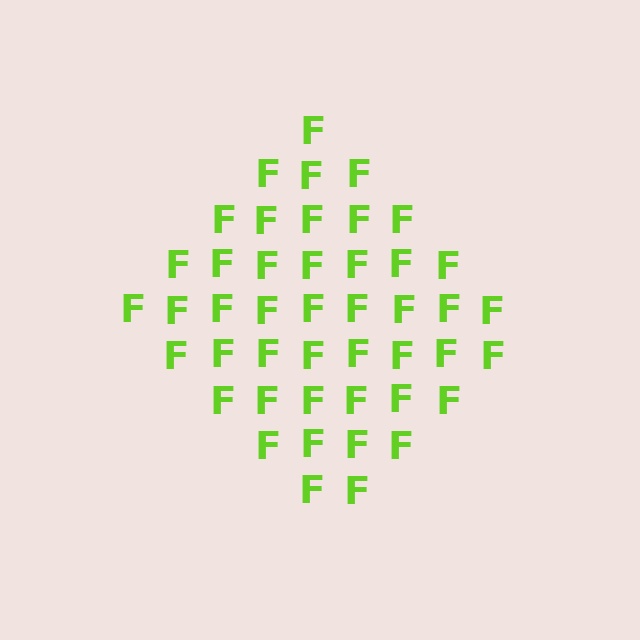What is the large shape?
The large shape is a diamond.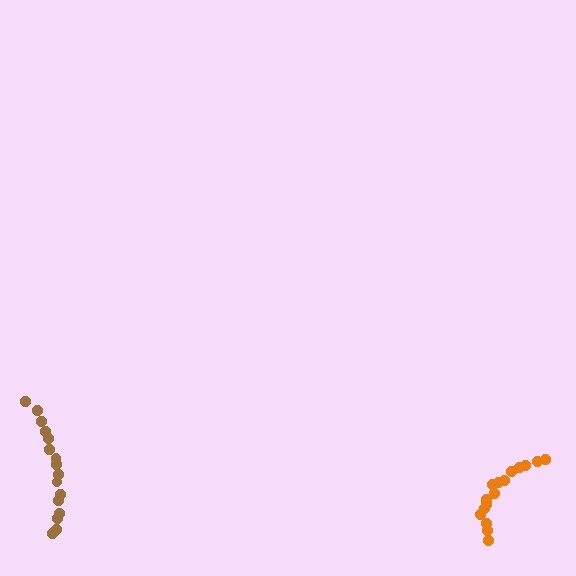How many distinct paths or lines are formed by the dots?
There are 2 distinct paths.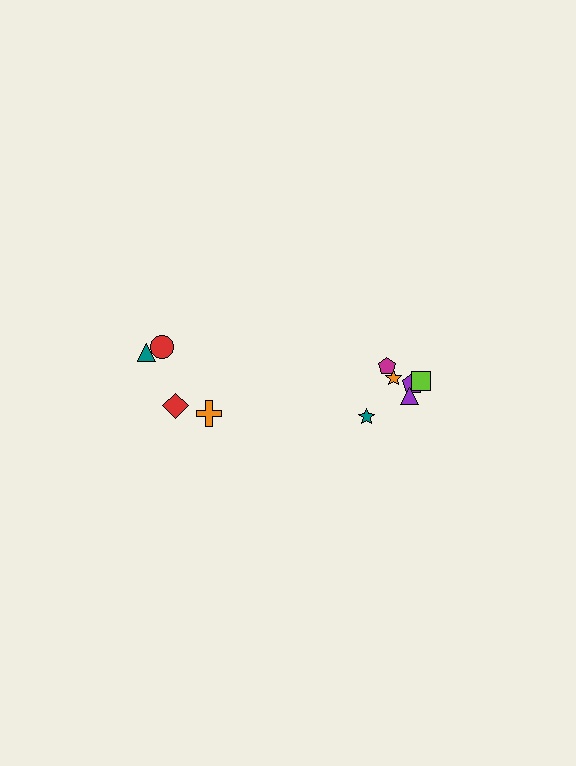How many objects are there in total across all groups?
There are 10 objects.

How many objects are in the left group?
There are 4 objects.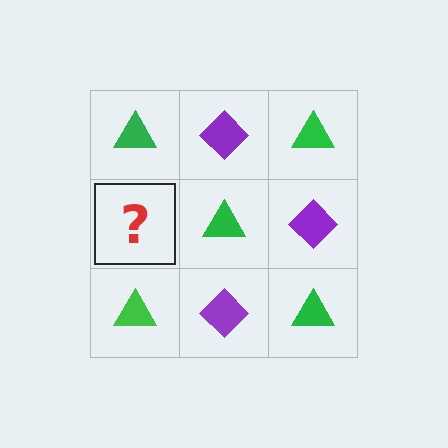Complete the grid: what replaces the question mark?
The question mark should be replaced with a purple diamond.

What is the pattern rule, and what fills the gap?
The rule is that it alternates green triangle and purple diamond in a checkerboard pattern. The gap should be filled with a purple diamond.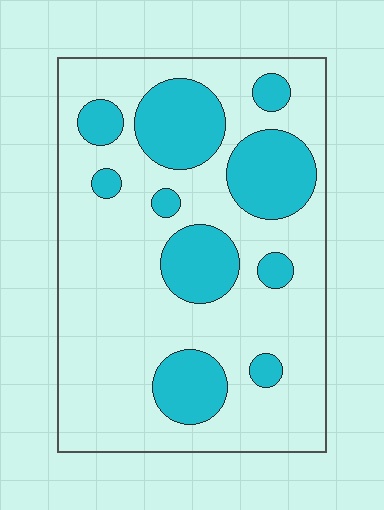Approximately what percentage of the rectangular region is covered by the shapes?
Approximately 25%.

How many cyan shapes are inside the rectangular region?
10.